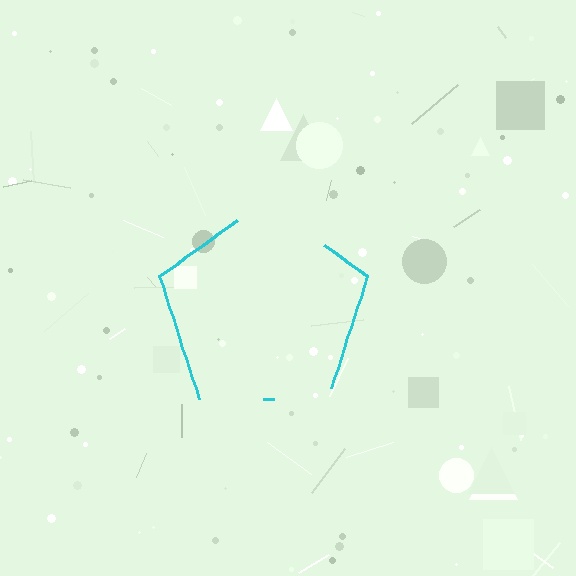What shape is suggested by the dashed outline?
The dashed outline suggests a pentagon.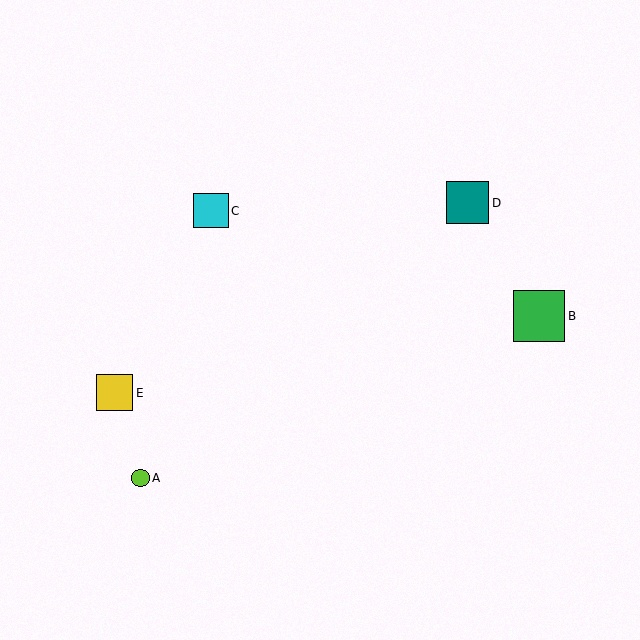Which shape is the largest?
The green square (labeled B) is the largest.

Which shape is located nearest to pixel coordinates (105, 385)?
The yellow square (labeled E) at (115, 393) is nearest to that location.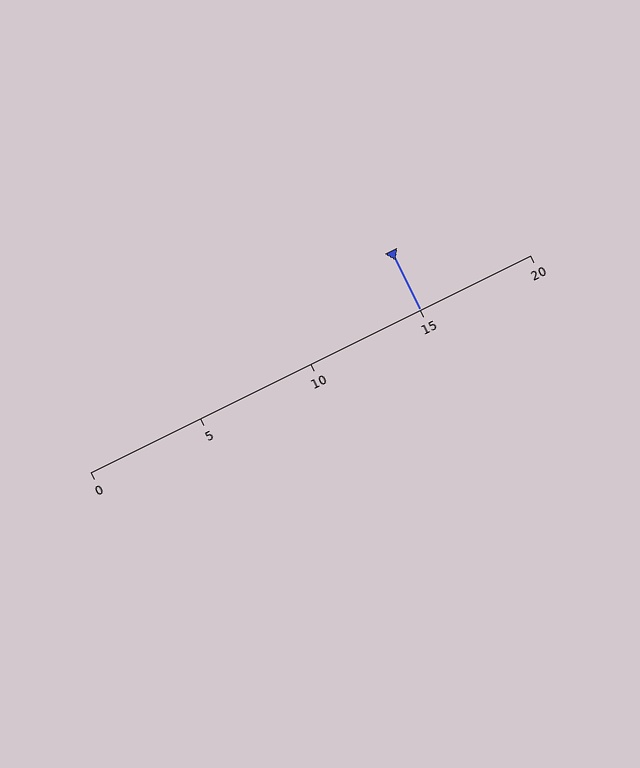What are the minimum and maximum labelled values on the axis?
The axis runs from 0 to 20.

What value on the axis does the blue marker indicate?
The marker indicates approximately 15.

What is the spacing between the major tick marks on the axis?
The major ticks are spaced 5 apart.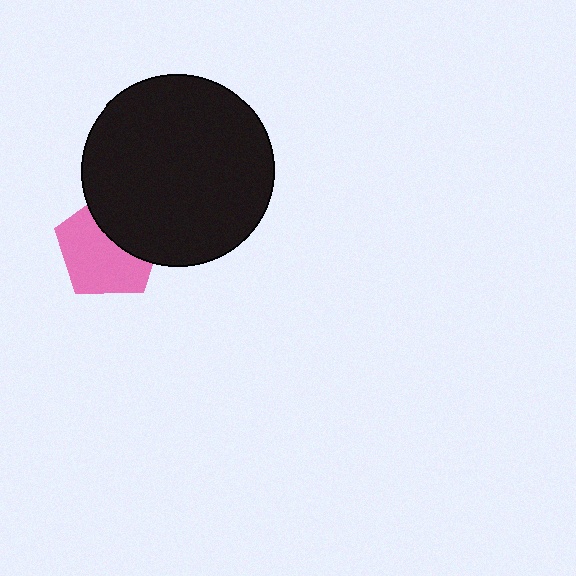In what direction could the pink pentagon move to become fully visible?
The pink pentagon could move toward the lower-left. That would shift it out from behind the black circle entirely.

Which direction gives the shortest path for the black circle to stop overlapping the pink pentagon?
Moving toward the upper-right gives the shortest separation.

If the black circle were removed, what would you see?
You would see the complete pink pentagon.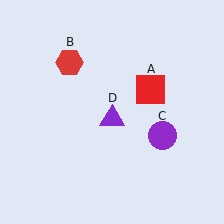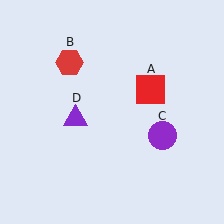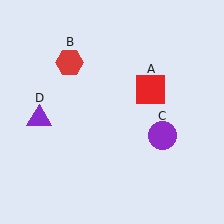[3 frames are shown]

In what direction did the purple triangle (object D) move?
The purple triangle (object D) moved left.